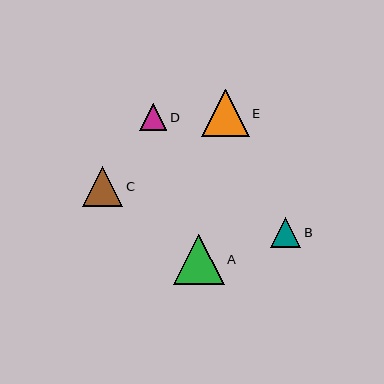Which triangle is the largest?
Triangle A is the largest with a size of approximately 50 pixels.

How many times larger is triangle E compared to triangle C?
Triangle E is approximately 1.2 times the size of triangle C.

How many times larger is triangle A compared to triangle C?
Triangle A is approximately 1.3 times the size of triangle C.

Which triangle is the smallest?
Triangle D is the smallest with a size of approximately 27 pixels.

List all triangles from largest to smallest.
From largest to smallest: A, E, C, B, D.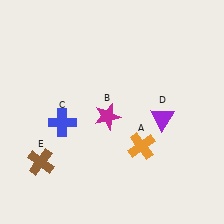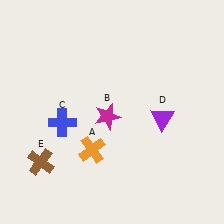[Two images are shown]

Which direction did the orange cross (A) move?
The orange cross (A) moved left.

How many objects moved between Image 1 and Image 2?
1 object moved between the two images.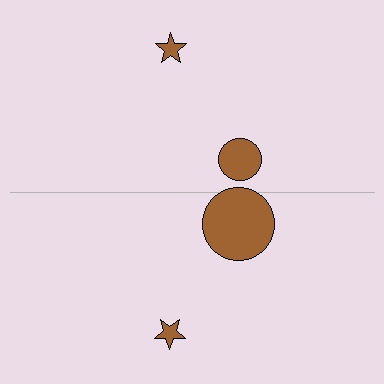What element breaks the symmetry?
The brown circle on the bottom side has a different size than its mirror counterpart.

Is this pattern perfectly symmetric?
No, the pattern is not perfectly symmetric. The brown circle on the bottom side has a different size than its mirror counterpart.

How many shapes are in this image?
There are 4 shapes in this image.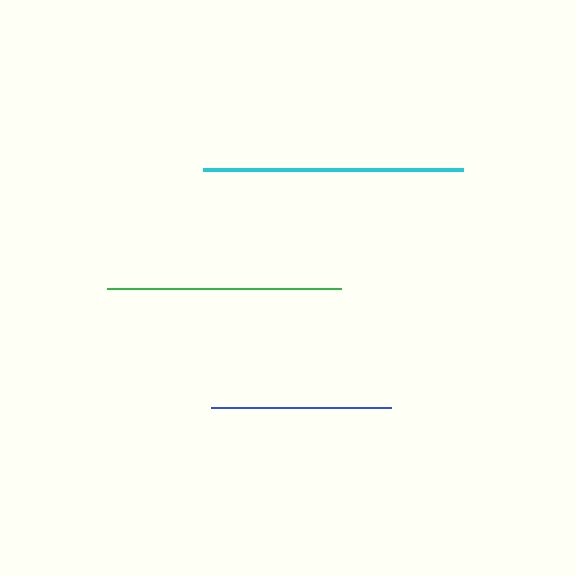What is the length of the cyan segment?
The cyan segment is approximately 260 pixels long.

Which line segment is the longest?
The cyan line is the longest at approximately 260 pixels.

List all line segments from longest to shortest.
From longest to shortest: cyan, green, blue.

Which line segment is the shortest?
The blue line is the shortest at approximately 181 pixels.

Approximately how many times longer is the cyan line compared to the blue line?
The cyan line is approximately 1.4 times the length of the blue line.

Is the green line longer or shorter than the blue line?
The green line is longer than the blue line.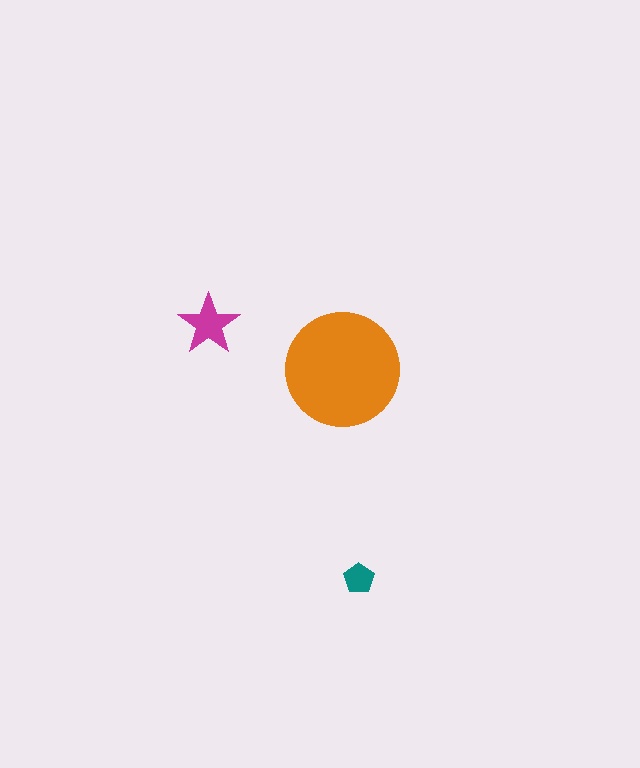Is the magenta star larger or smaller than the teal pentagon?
Larger.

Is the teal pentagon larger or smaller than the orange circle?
Smaller.